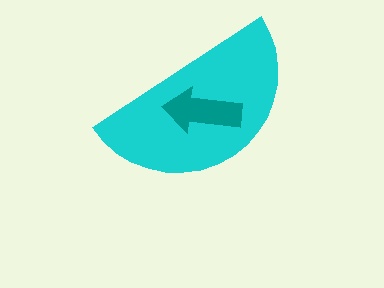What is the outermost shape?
The cyan semicircle.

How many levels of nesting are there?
2.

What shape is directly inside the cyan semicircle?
The teal arrow.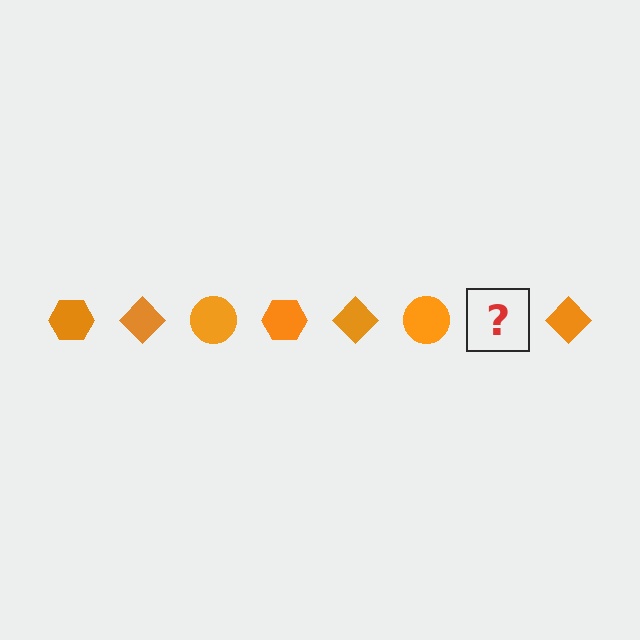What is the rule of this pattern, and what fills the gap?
The rule is that the pattern cycles through hexagon, diamond, circle shapes in orange. The gap should be filled with an orange hexagon.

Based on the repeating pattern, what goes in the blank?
The blank should be an orange hexagon.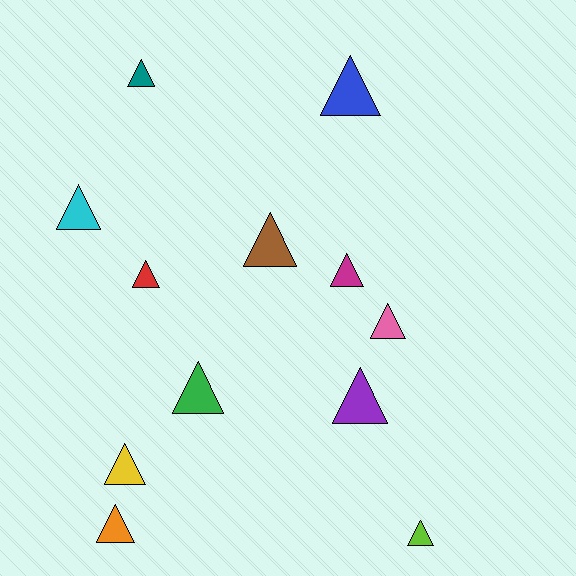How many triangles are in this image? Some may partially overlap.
There are 12 triangles.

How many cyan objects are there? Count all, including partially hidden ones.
There is 1 cyan object.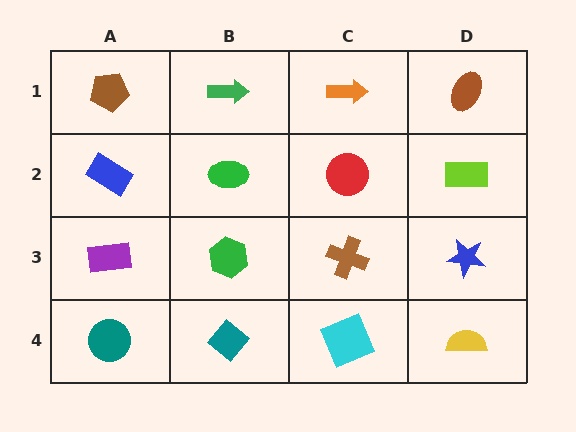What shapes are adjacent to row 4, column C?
A brown cross (row 3, column C), a teal diamond (row 4, column B), a yellow semicircle (row 4, column D).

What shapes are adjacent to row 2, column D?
A brown ellipse (row 1, column D), a blue star (row 3, column D), a red circle (row 2, column C).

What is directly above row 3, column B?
A green ellipse.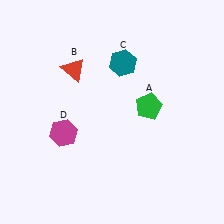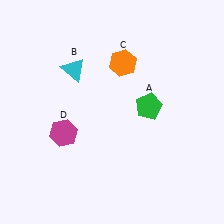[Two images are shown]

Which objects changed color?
B changed from red to cyan. C changed from teal to orange.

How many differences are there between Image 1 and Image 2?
There are 2 differences between the two images.